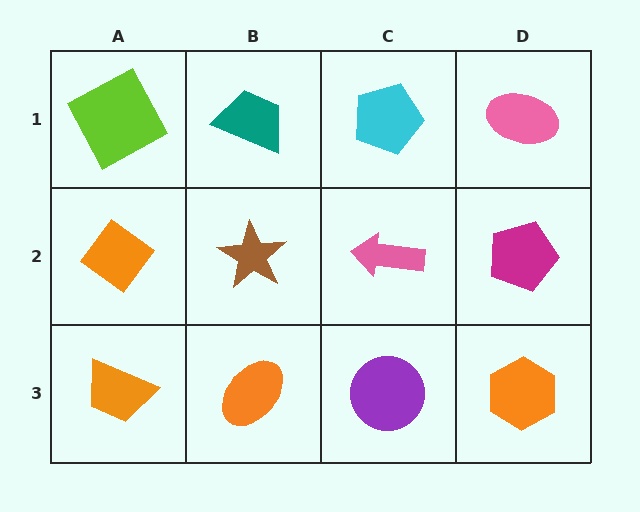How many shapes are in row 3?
4 shapes.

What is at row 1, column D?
A pink ellipse.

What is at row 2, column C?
A pink arrow.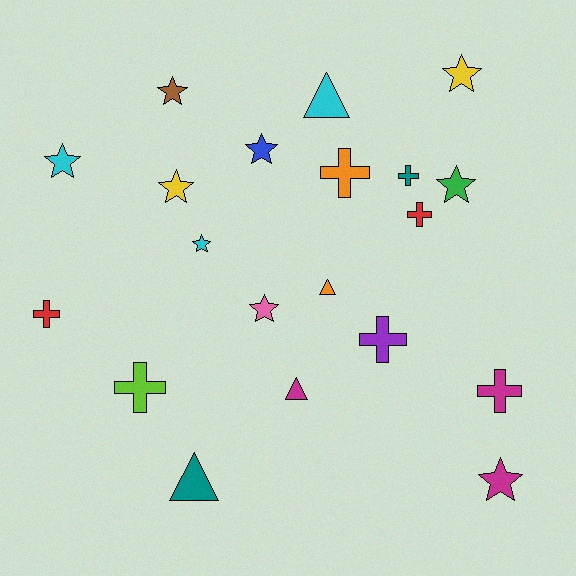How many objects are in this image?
There are 20 objects.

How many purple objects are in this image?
There is 1 purple object.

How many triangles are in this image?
There are 4 triangles.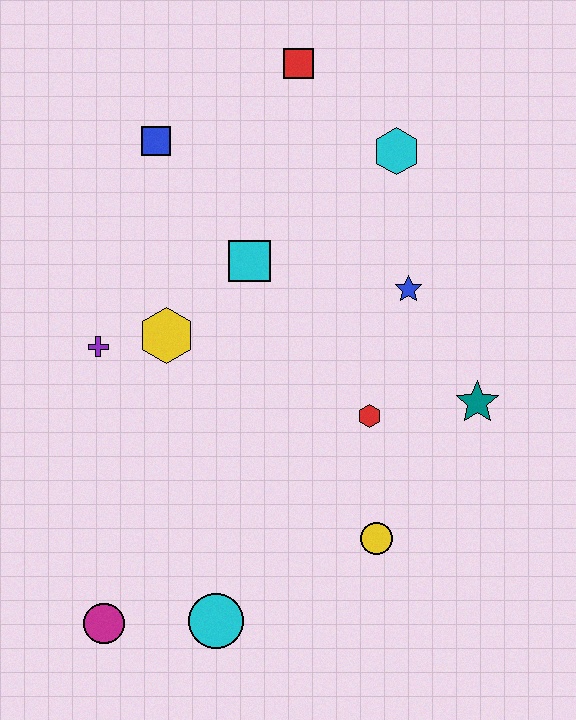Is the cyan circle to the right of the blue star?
No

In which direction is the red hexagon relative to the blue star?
The red hexagon is below the blue star.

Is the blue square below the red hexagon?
No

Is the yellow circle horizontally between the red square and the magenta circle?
No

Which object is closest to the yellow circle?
The red hexagon is closest to the yellow circle.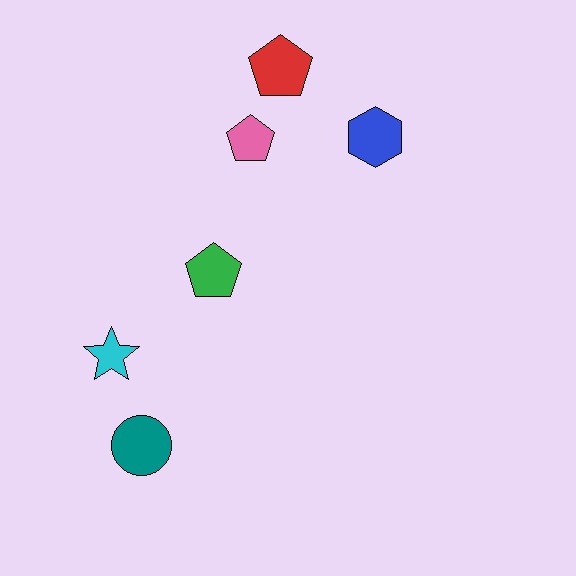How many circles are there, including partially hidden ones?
There is 1 circle.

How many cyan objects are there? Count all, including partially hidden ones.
There is 1 cyan object.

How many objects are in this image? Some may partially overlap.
There are 6 objects.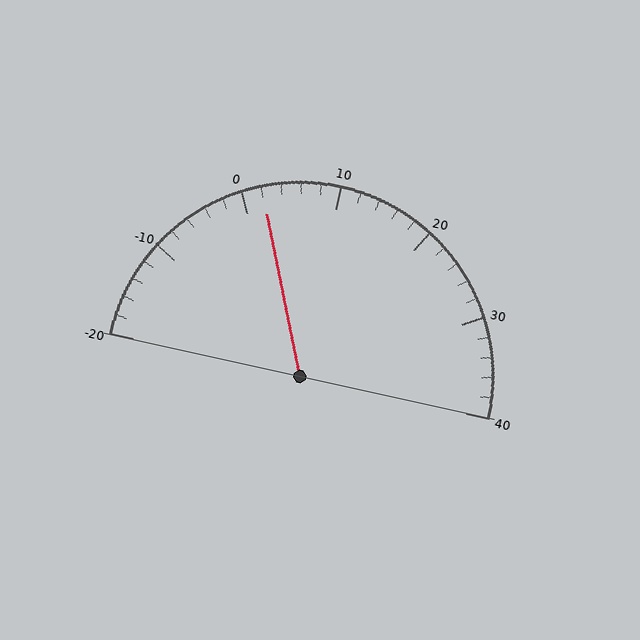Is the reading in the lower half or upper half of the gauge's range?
The reading is in the lower half of the range (-20 to 40).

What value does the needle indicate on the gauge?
The needle indicates approximately 2.